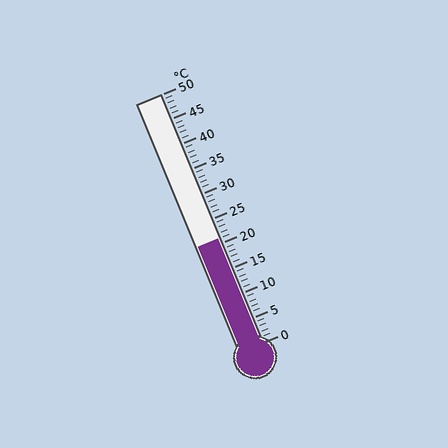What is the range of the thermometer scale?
The thermometer scale ranges from 0°C to 50°C.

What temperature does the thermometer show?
The thermometer shows approximately 21°C.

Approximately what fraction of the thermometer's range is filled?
The thermometer is filled to approximately 40% of its range.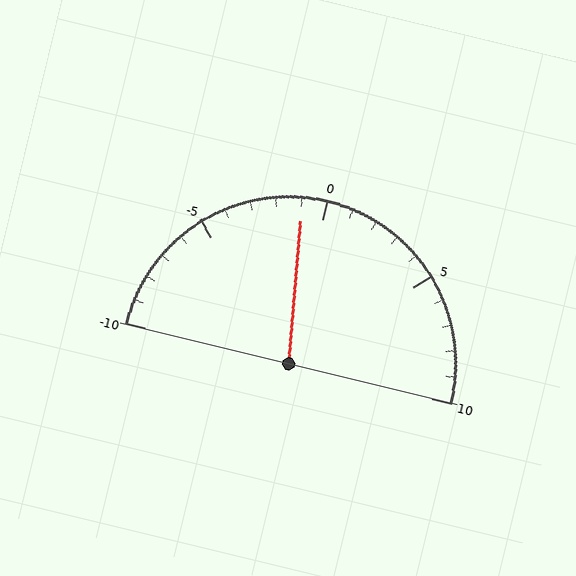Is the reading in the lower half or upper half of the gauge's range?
The reading is in the lower half of the range (-10 to 10).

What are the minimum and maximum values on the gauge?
The gauge ranges from -10 to 10.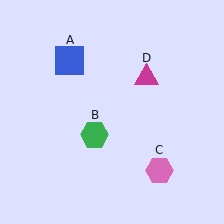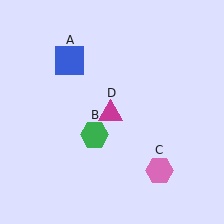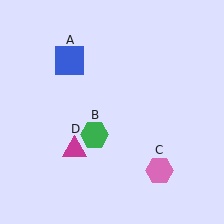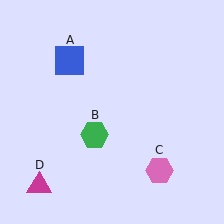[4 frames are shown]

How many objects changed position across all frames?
1 object changed position: magenta triangle (object D).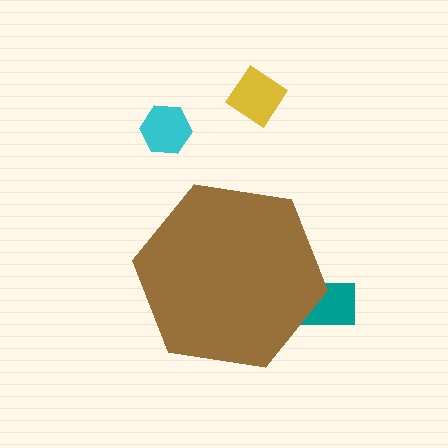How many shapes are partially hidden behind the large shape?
1 shape is partially hidden.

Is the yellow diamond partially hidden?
No, the yellow diamond is fully visible.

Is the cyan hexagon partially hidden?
No, the cyan hexagon is fully visible.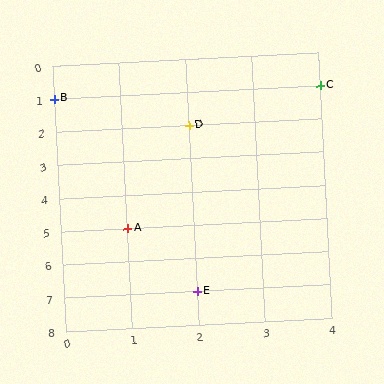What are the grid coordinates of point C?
Point C is at grid coordinates (4, 1).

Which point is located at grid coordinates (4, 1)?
Point C is at (4, 1).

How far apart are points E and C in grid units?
Points E and C are 2 columns and 6 rows apart (about 6.3 grid units diagonally).